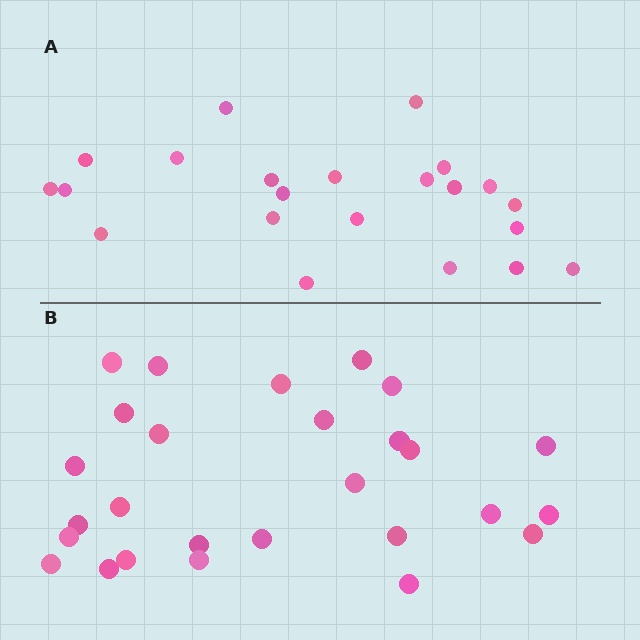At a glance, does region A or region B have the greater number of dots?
Region B (the bottom region) has more dots.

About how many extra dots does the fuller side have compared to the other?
Region B has about 5 more dots than region A.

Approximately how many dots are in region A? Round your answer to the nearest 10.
About 20 dots. (The exact count is 22, which rounds to 20.)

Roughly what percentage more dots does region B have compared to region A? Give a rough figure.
About 25% more.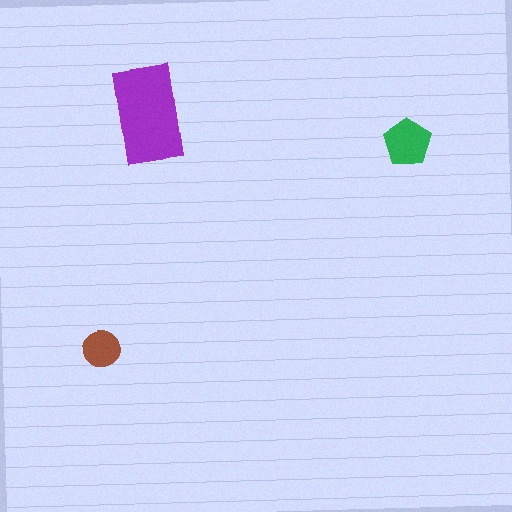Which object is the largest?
The purple rectangle.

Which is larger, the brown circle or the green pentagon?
The green pentagon.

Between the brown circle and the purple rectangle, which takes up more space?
The purple rectangle.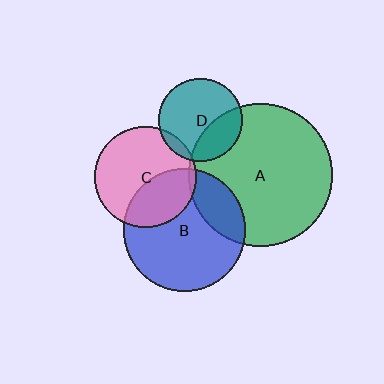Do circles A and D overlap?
Yes.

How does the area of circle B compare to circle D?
Approximately 2.2 times.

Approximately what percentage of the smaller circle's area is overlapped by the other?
Approximately 30%.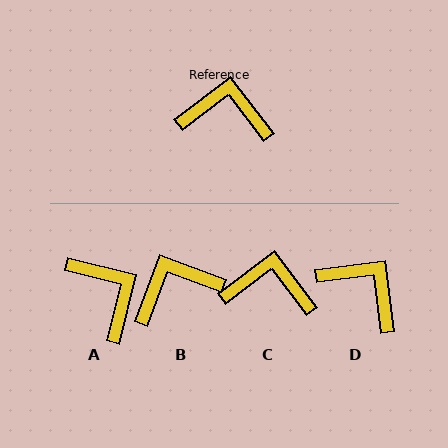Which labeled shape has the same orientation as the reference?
C.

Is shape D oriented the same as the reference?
No, it is off by about 31 degrees.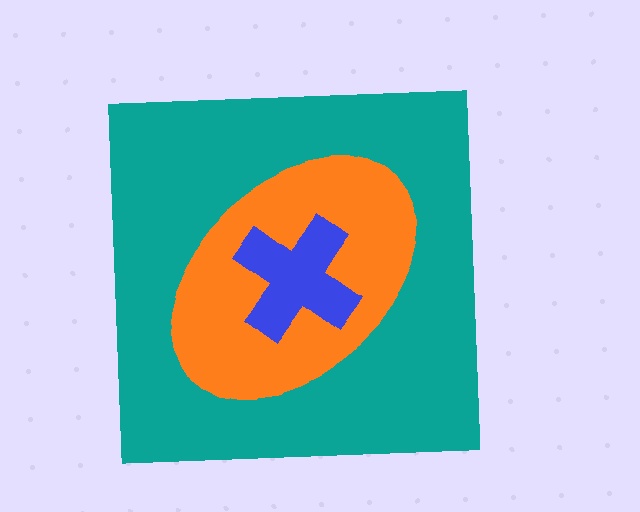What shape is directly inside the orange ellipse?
The blue cross.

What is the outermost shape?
The teal square.